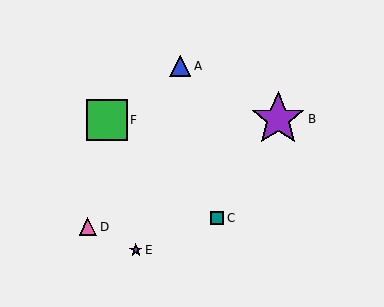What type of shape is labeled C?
Shape C is a teal square.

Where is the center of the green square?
The center of the green square is at (107, 120).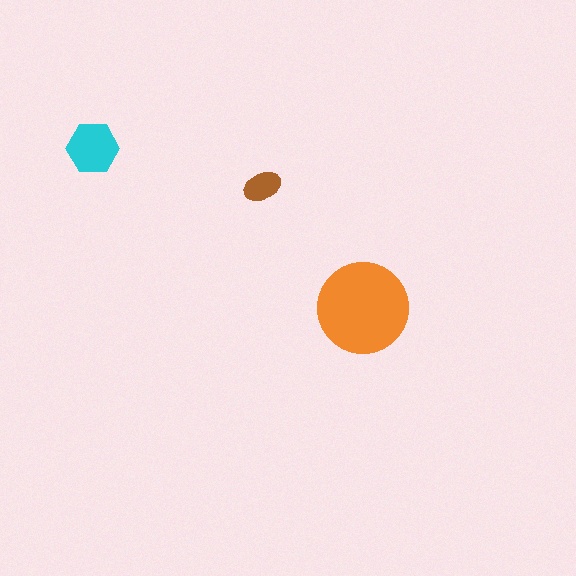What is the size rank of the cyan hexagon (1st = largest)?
2nd.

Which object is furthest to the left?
The cyan hexagon is leftmost.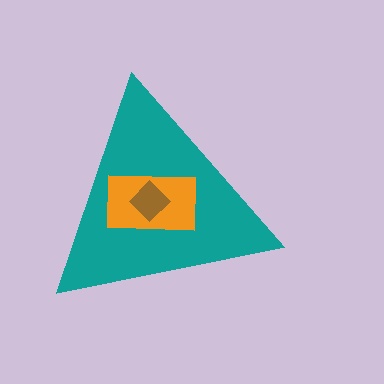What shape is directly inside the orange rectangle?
The brown diamond.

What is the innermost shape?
The brown diamond.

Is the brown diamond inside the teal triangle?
Yes.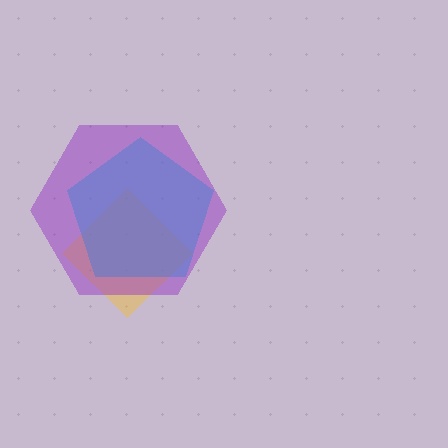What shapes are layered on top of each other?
The layered shapes are: a yellow diamond, a cyan pentagon, a purple hexagon.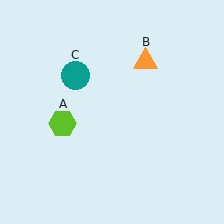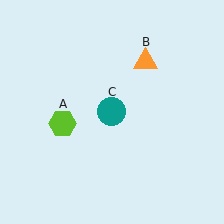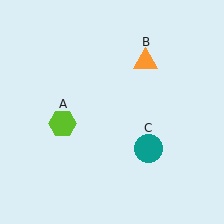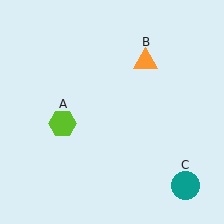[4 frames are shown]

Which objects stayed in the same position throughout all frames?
Lime hexagon (object A) and orange triangle (object B) remained stationary.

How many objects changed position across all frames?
1 object changed position: teal circle (object C).